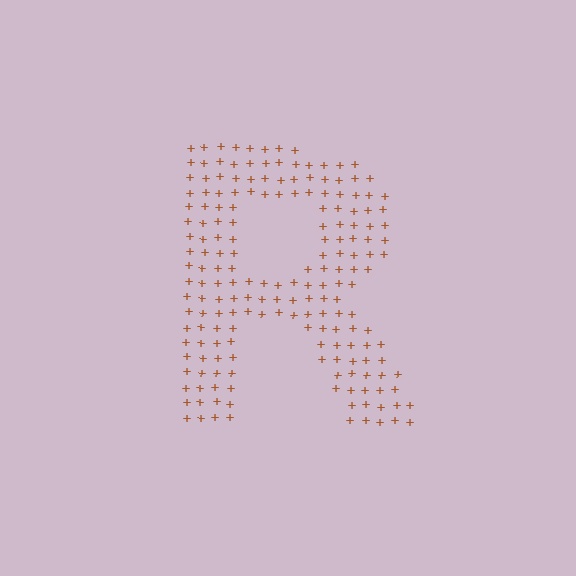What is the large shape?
The large shape is the letter R.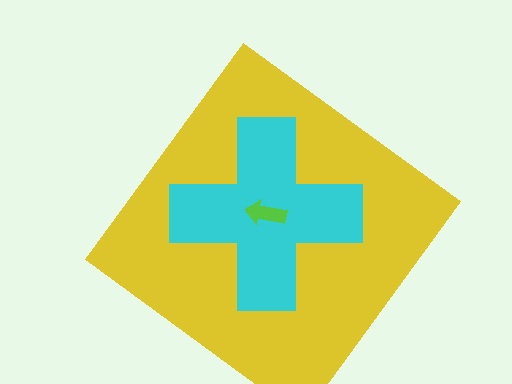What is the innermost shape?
The lime arrow.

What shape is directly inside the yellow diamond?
The cyan cross.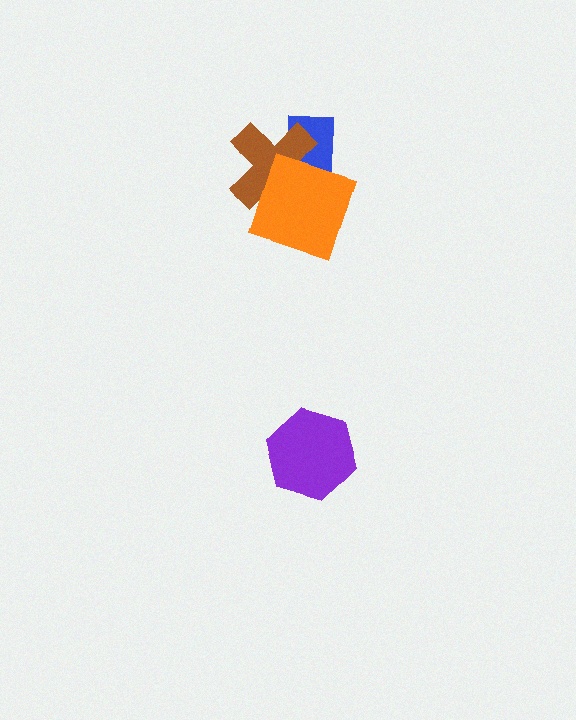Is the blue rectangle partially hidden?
Yes, it is partially covered by another shape.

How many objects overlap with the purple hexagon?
0 objects overlap with the purple hexagon.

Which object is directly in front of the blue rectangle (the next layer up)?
The brown cross is directly in front of the blue rectangle.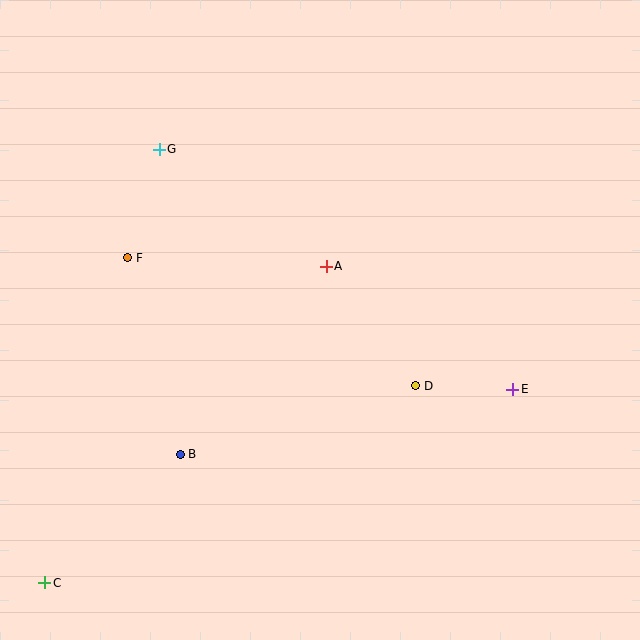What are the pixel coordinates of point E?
Point E is at (513, 389).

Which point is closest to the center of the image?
Point A at (326, 266) is closest to the center.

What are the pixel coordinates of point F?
Point F is at (128, 258).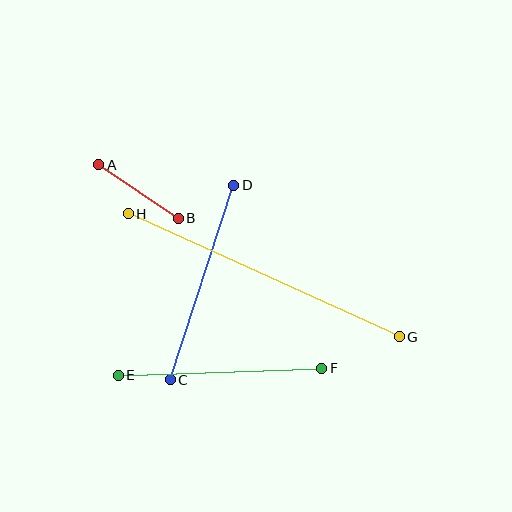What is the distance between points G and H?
The distance is approximately 297 pixels.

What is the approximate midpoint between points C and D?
The midpoint is at approximately (202, 282) pixels.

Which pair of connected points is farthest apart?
Points G and H are farthest apart.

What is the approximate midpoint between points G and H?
The midpoint is at approximately (264, 275) pixels.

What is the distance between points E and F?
The distance is approximately 204 pixels.